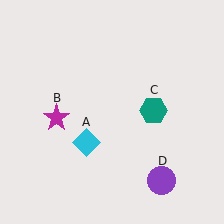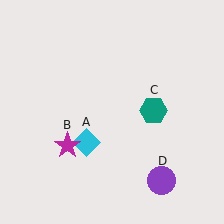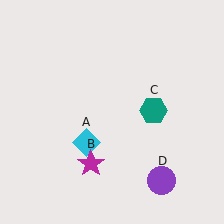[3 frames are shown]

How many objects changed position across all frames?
1 object changed position: magenta star (object B).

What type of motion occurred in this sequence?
The magenta star (object B) rotated counterclockwise around the center of the scene.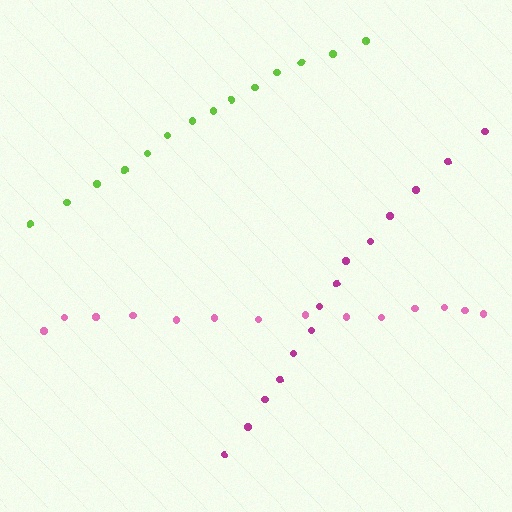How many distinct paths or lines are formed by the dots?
There are 3 distinct paths.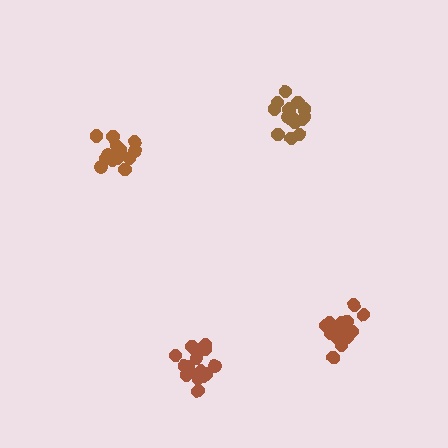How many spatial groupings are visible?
There are 4 spatial groupings.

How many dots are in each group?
Group 1: 16 dots, Group 2: 18 dots, Group 3: 17 dots, Group 4: 17 dots (68 total).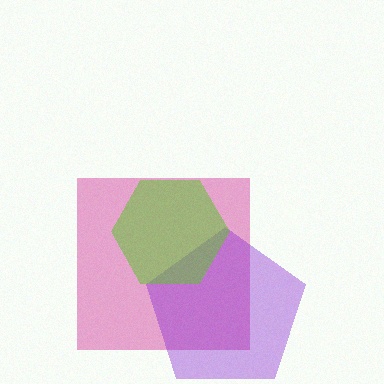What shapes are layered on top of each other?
The layered shapes are: a magenta square, a purple pentagon, a lime hexagon.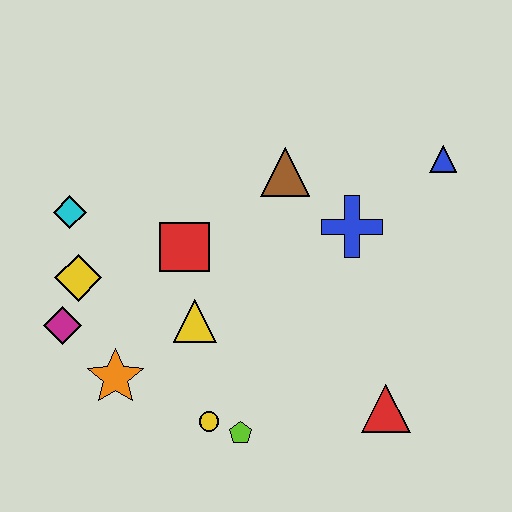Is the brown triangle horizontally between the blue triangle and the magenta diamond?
Yes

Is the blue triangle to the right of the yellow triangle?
Yes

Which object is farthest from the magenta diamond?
The blue triangle is farthest from the magenta diamond.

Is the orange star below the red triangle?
No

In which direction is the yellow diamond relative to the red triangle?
The yellow diamond is to the left of the red triangle.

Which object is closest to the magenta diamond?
The yellow diamond is closest to the magenta diamond.